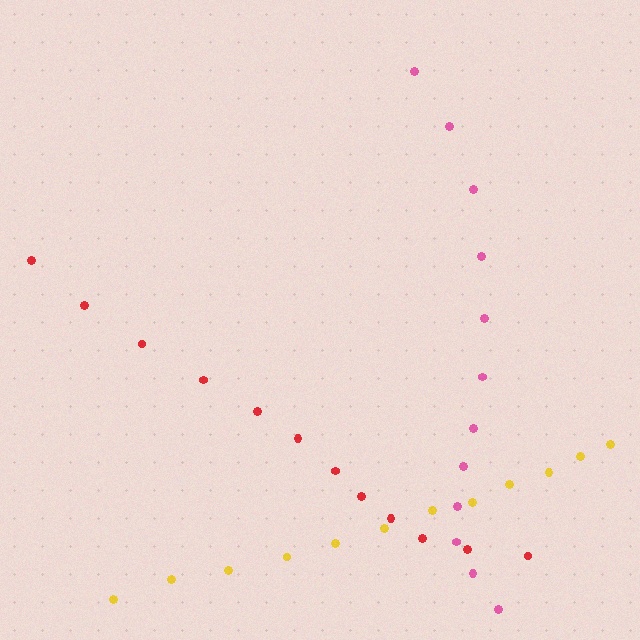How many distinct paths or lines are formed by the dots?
There are 3 distinct paths.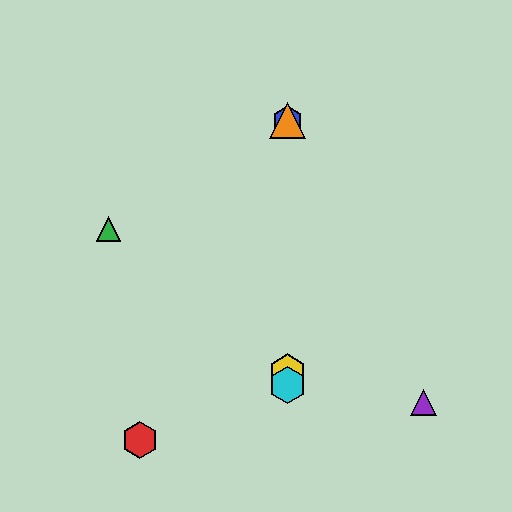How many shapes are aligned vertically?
4 shapes (the blue hexagon, the yellow hexagon, the orange triangle, the cyan hexagon) are aligned vertically.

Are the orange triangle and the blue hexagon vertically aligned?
Yes, both are at x≈288.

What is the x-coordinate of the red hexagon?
The red hexagon is at x≈140.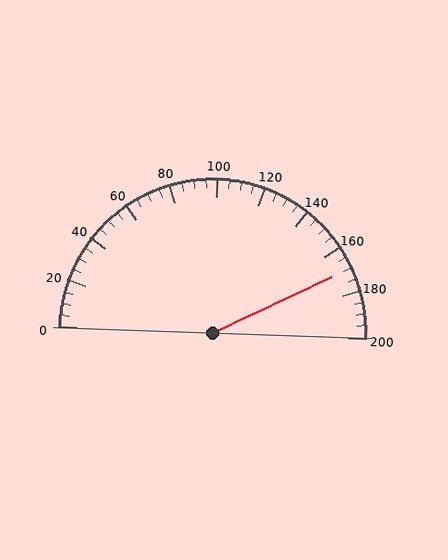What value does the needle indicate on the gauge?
The needle indicates approximately 170.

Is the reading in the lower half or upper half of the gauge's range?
The reading is in the upper half of the range (0 to 200).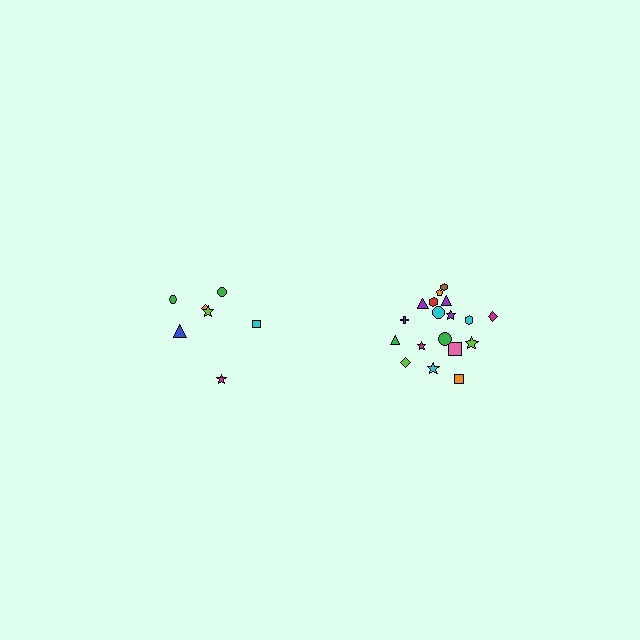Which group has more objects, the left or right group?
The right group.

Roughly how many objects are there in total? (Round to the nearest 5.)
Roughly 25 objects in total.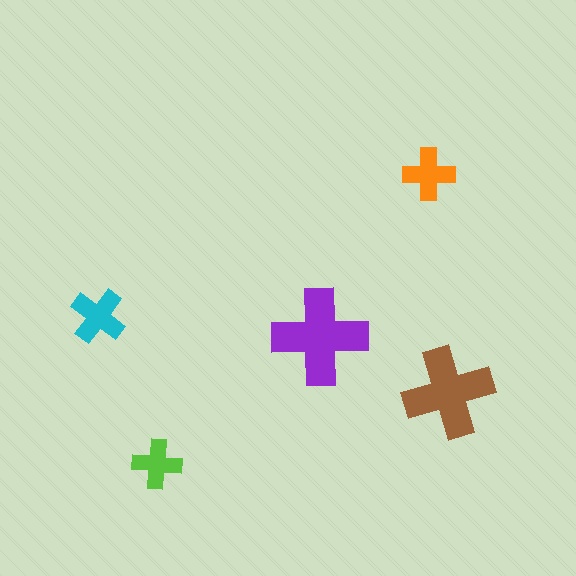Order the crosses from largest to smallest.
the purple one, the brown one, the cyan one, the orange one, the lime one.